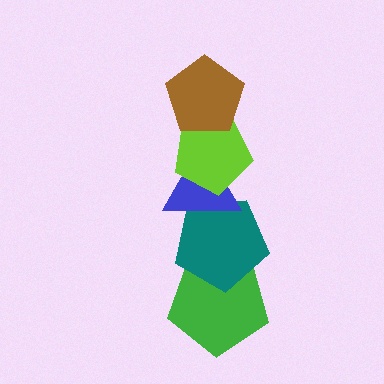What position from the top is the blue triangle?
The blue triangle is 3rd from the top.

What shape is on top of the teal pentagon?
The blue triangle is on top of the teal pentagon.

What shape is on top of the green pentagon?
The teal pentagon is on top of the green pentagon.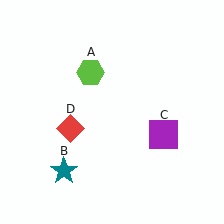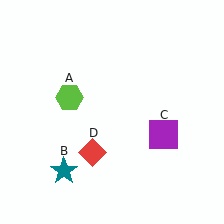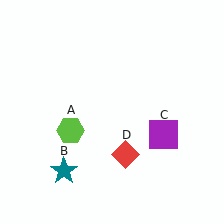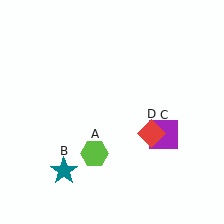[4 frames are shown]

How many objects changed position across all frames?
2 objects changed position: lime hexagon (object A), red diamond (object D).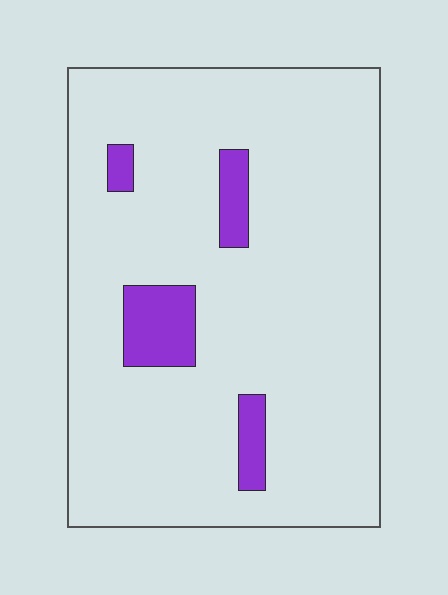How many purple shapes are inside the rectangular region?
4.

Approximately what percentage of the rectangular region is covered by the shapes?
Approximately 10%.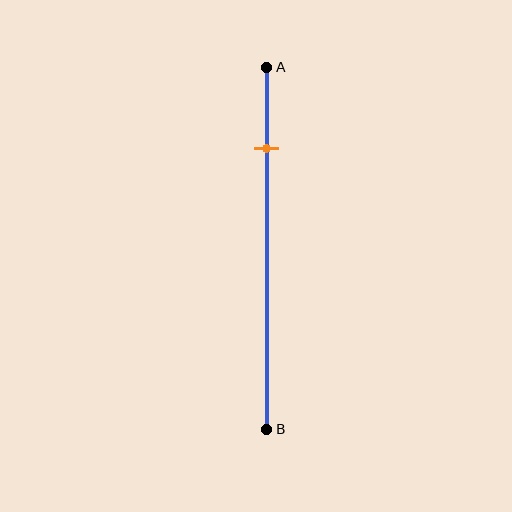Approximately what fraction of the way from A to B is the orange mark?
The orange mark is approximately 20% of the way from A to B.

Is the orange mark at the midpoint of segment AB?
No, the mark is at about 20% from A, not at the 50% midpoint.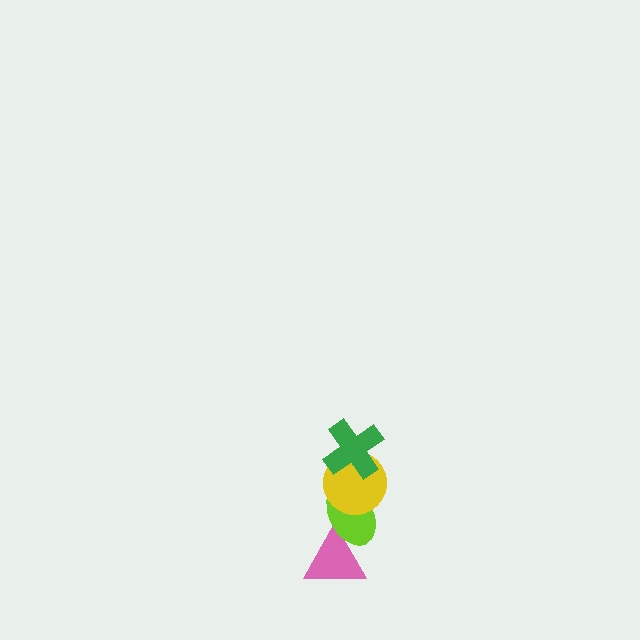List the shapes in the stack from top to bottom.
From top to bottom: the green cross, the yellow circle, the lime ellipse, the pink triangle.